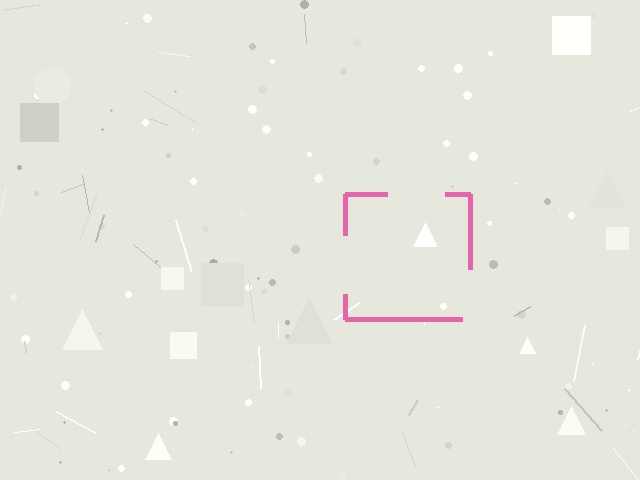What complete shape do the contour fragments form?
The contour fragments form a square.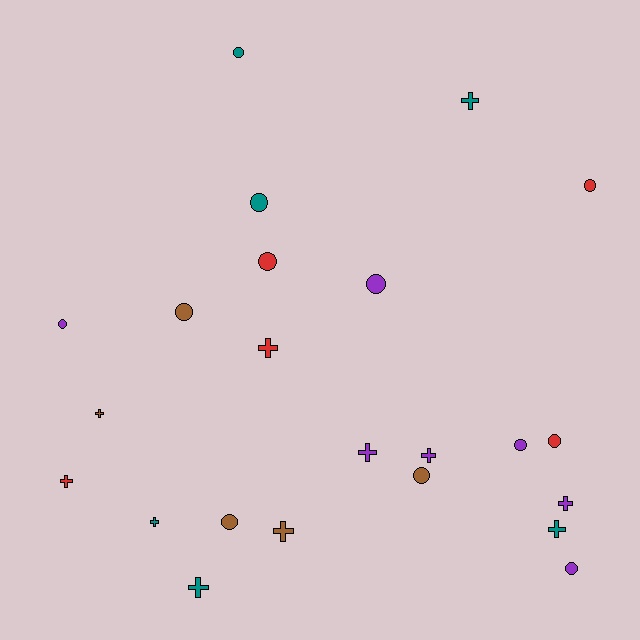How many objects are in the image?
There are 23 objects.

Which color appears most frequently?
Purple, with 7 objects.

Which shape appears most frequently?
Circle, with 12 objects.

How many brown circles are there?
There are 3 brown circles.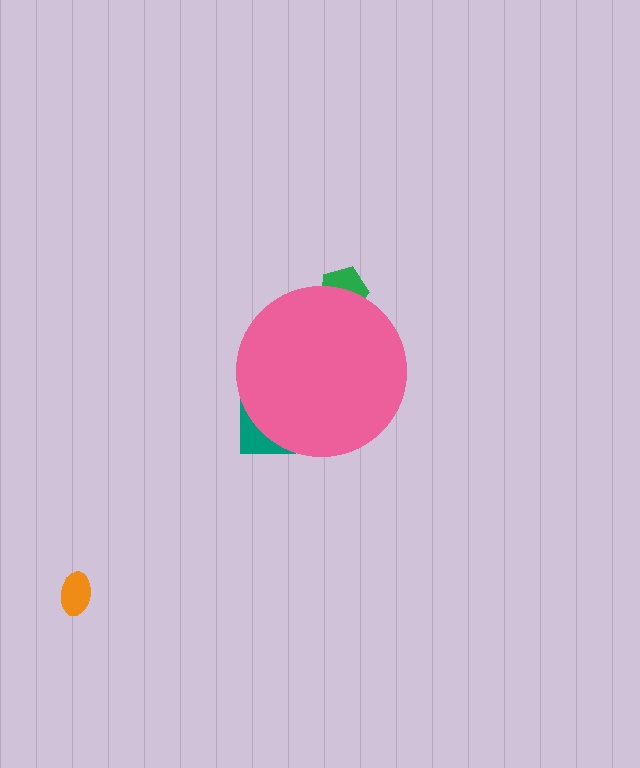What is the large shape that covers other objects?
A pink circle.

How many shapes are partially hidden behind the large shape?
2 shapes are partially hidden.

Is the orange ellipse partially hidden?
No, the orange ellipse is fully visible.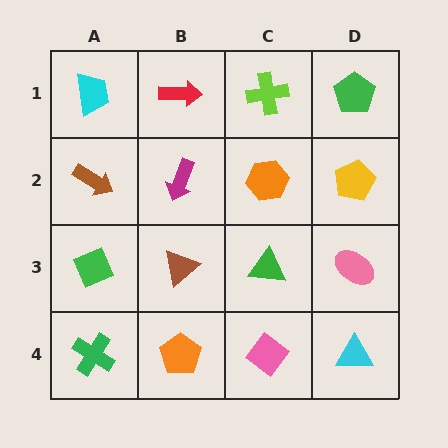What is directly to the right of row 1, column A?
A red arrow.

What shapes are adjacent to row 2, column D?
A green pentagon (row 1, column D), a pink ellipse (row 3, column D), an orange hexagon (row 2, column C).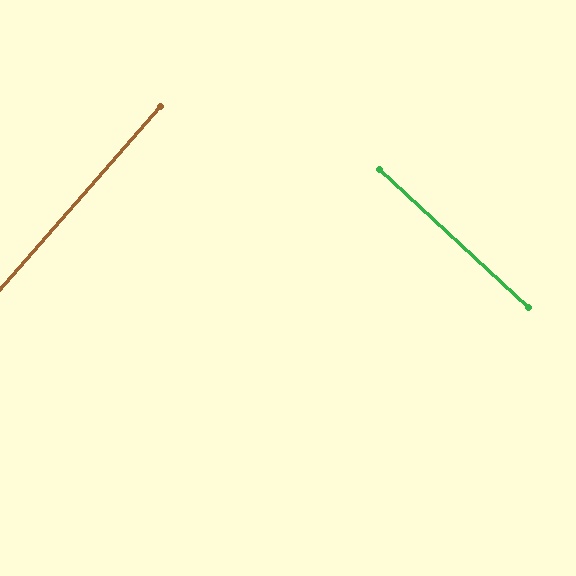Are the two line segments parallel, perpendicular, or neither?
Perpendicular — they meet at approximately 88°.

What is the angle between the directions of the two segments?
Approximately 88 degrees.